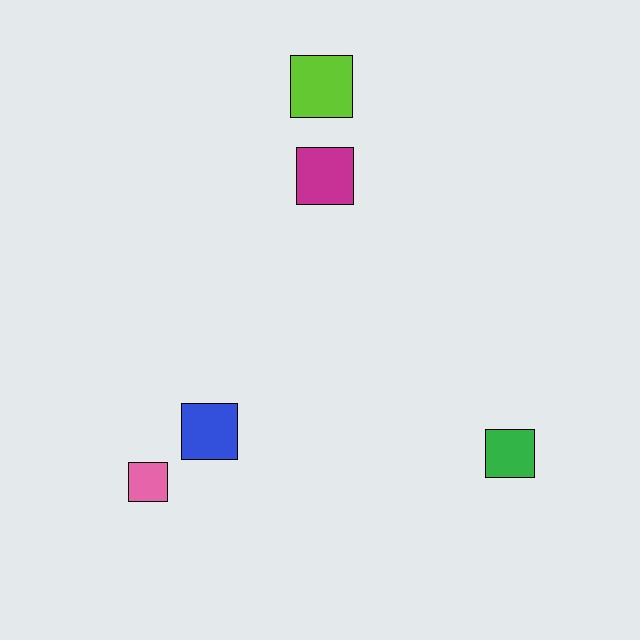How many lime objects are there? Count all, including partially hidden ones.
There is 1 lime object.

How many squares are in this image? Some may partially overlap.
There are 5 squares.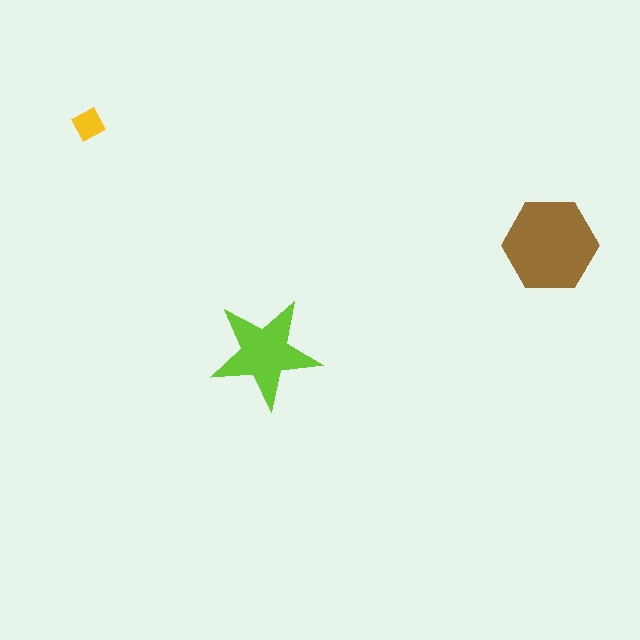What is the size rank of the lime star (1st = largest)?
2nd.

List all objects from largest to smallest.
The brown hexagon, the lime star, the yellow diamond.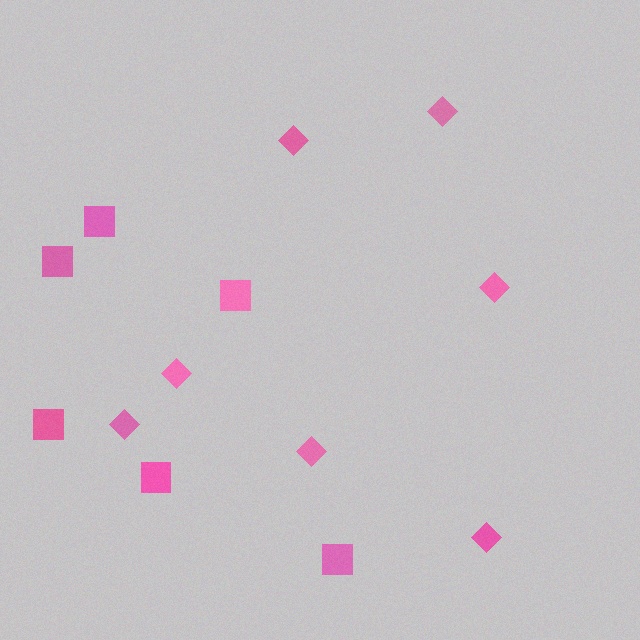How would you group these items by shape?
There are 2 groups: one group of diamonds (7) and one group of squares (6).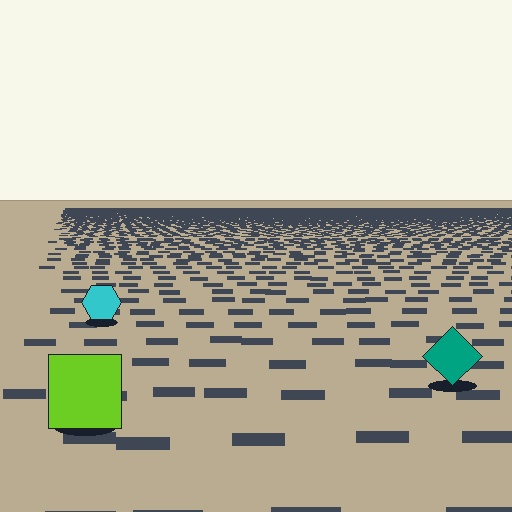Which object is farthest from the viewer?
The cyan hexagon is farthest from the viewer. It appears smaller and the ground texture around it is denser.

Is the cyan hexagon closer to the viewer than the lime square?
No. The lime square is closer — you can tell from the texture gradient: the ground texture is coarser near it.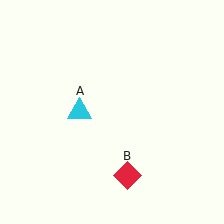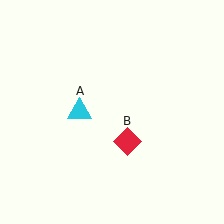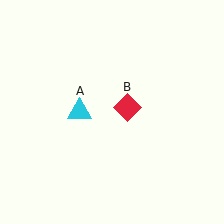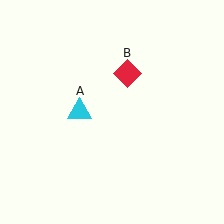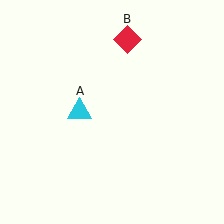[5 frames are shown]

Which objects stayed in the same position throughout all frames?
Cyan triangle (object A) remained stationary.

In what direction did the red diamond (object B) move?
The red diamond (object B) moved up.